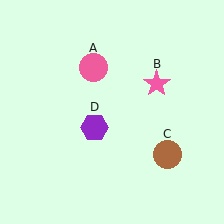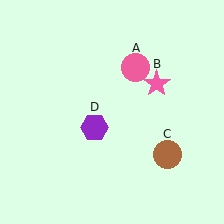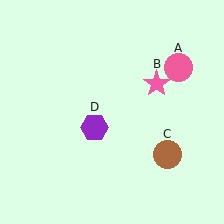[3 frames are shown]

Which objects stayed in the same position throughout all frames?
Pink star (object B) and brown circle (object C) and purple hexagon (object D) remained stationary.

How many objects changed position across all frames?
1 object changed position: pink circle (object A).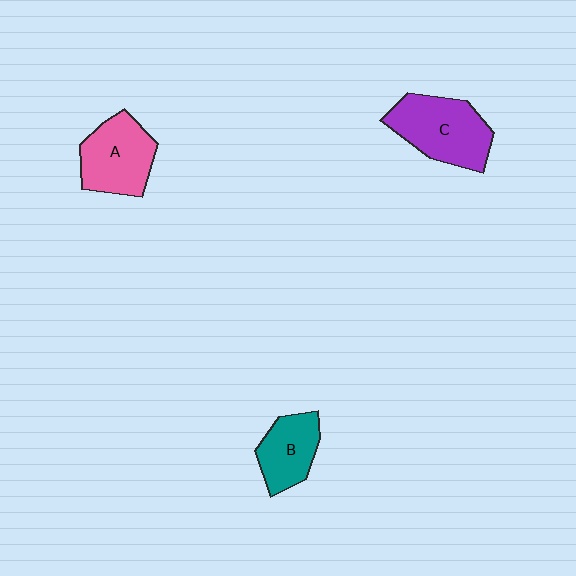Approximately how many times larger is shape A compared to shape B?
Approximately 1.3 times.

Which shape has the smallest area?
Shape B (teal).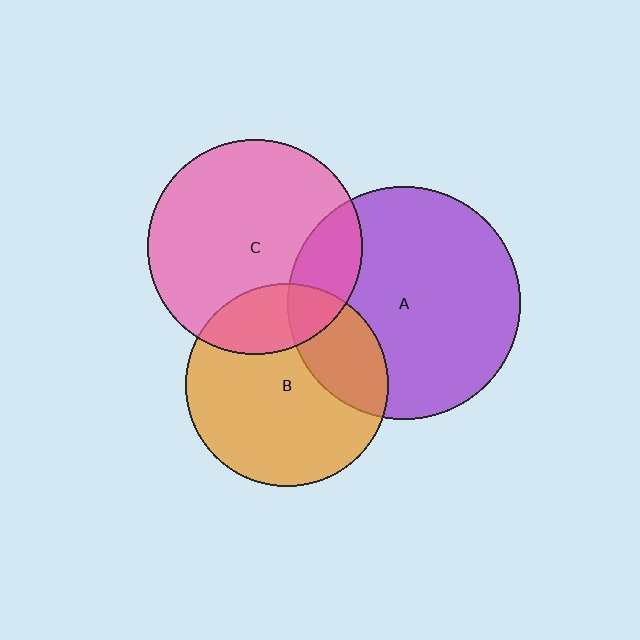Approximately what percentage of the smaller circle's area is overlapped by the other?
Approximately 20%.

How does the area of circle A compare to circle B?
Approximately 1.3 times.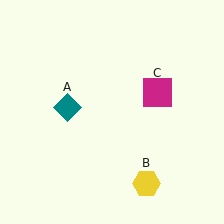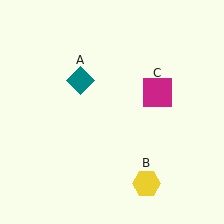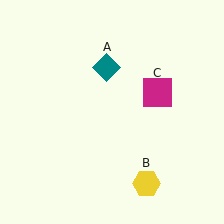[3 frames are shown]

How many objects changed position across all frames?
1 object changed position: teal diamond (object A).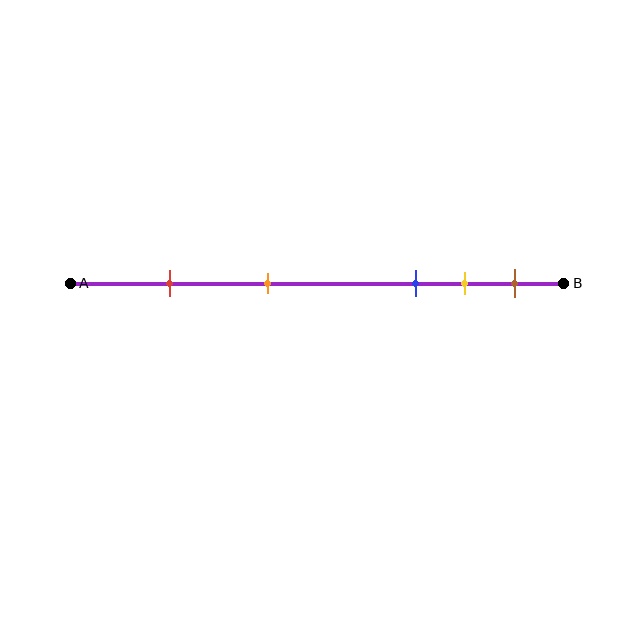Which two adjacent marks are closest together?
The yellow and brown marks are the closest adjacent pair.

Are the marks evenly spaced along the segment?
No, the marks are not evenly spaced.